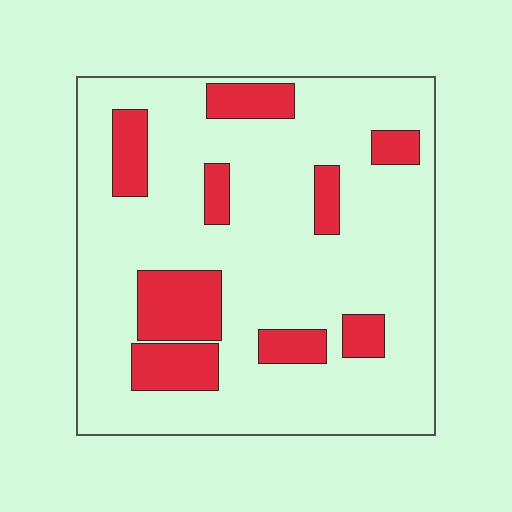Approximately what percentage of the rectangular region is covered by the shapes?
Approximately 20%.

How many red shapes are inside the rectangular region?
9.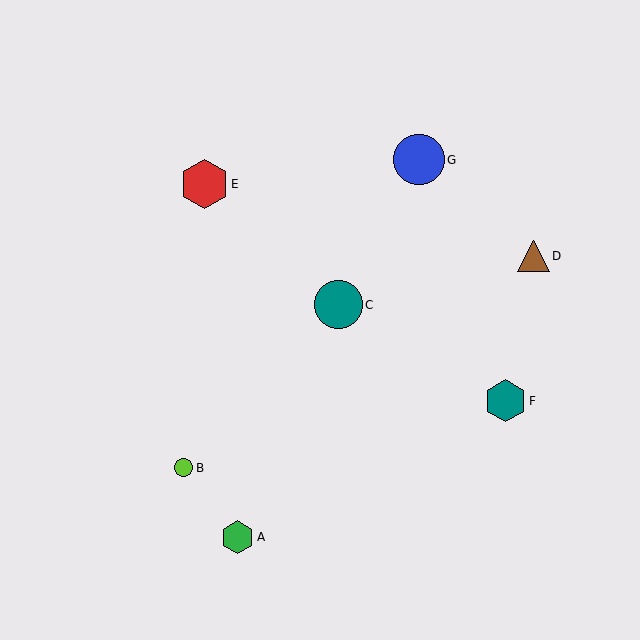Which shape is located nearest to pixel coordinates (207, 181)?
The red hexagon (labeled E) at (204, 184) is nearest to that location.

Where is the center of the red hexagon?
The center of the red hexagon is at (204, 184).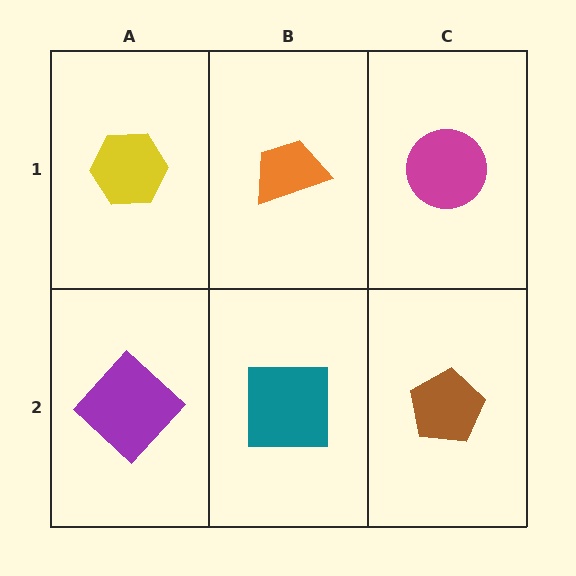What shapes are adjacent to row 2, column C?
A magenta circle (row 1, column C), a teal square (row 2, column B).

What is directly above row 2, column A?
A yellow hexagon.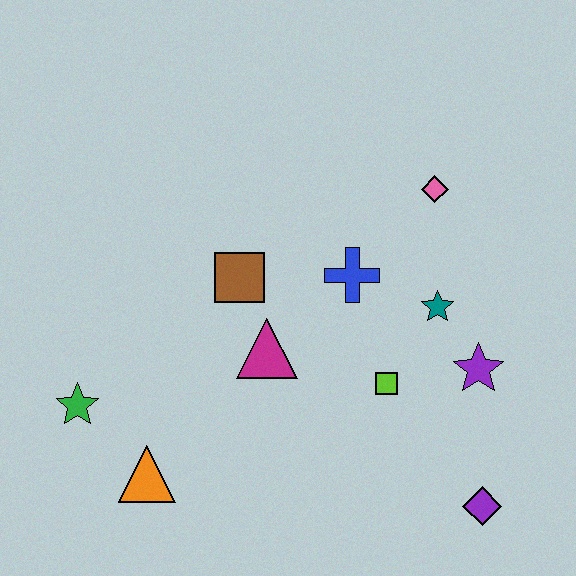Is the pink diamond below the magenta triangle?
No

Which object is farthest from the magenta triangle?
The purple diamond is farthest from the magenta triangle.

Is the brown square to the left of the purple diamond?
Yes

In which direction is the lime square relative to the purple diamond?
The lime square is above the purple diamond.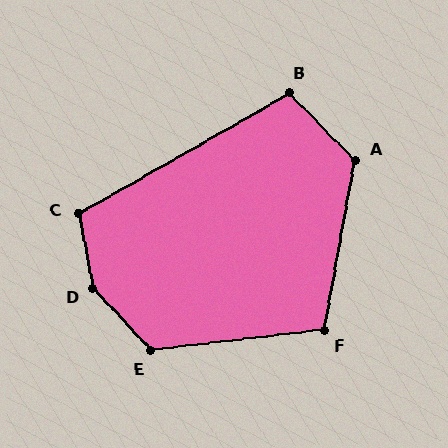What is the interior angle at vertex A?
Approximately 125 degrees (obtuse).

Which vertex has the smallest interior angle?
B, at approximately 105 degrees.